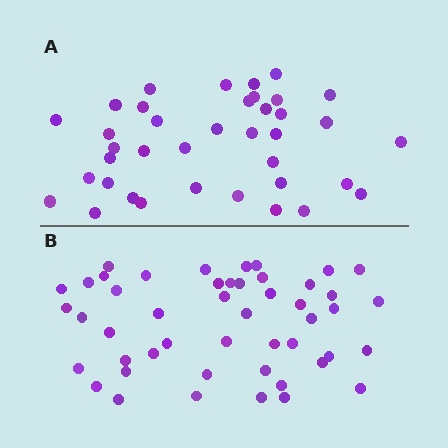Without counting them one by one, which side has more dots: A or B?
Region B (the bottom region) has more dots.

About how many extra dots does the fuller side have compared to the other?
Region B has roughly 10 or so more dots than region A.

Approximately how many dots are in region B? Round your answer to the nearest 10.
About 50 dots. (The exact count is 48, which rounds to 50.)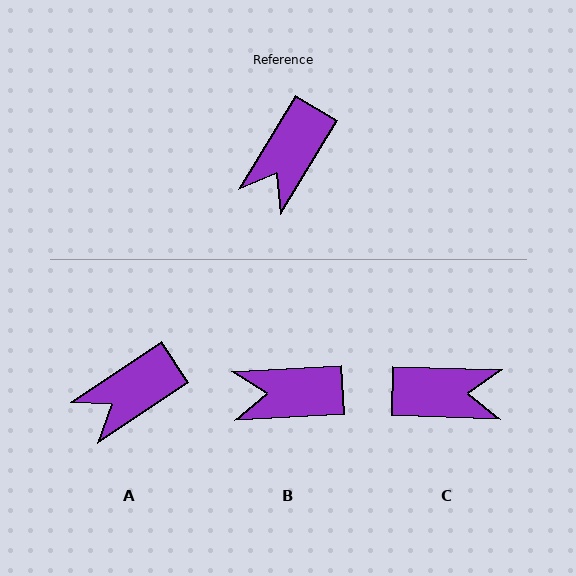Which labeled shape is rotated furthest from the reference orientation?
C, about 119 degrees away.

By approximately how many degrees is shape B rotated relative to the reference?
Approximately 56 degrees clockwise.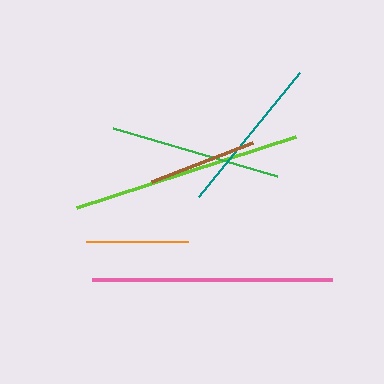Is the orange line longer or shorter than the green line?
The green line is longer than the orange line.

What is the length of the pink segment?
The pink segment is approximately 239 pixels long.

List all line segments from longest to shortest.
From longest to shortest: pink, lime, green, teal, brown, orange.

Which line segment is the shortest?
The orange line is the shortest at approximately 102 pixels.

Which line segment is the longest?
The pink line is the longest at approximately 239 pixels.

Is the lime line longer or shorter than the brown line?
The lime line is longer than the brown line.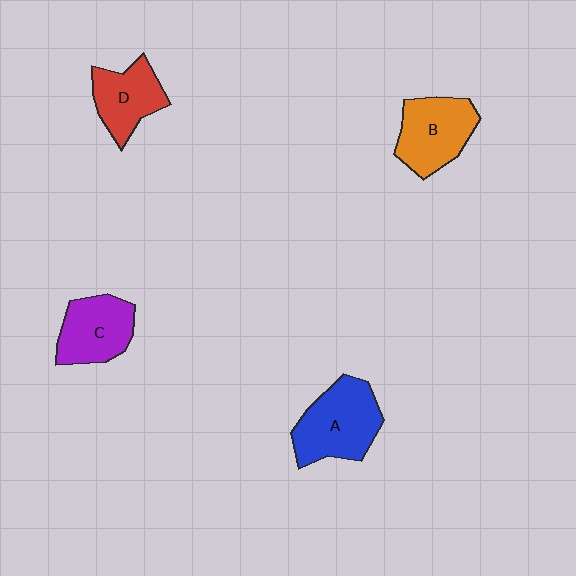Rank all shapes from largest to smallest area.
From largest to smallest: A (blue), B (orange), C (purple), D (red).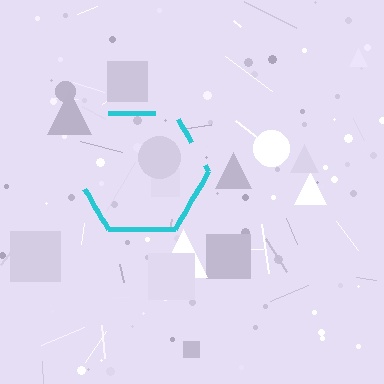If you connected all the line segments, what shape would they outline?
They would outline a hexagon.